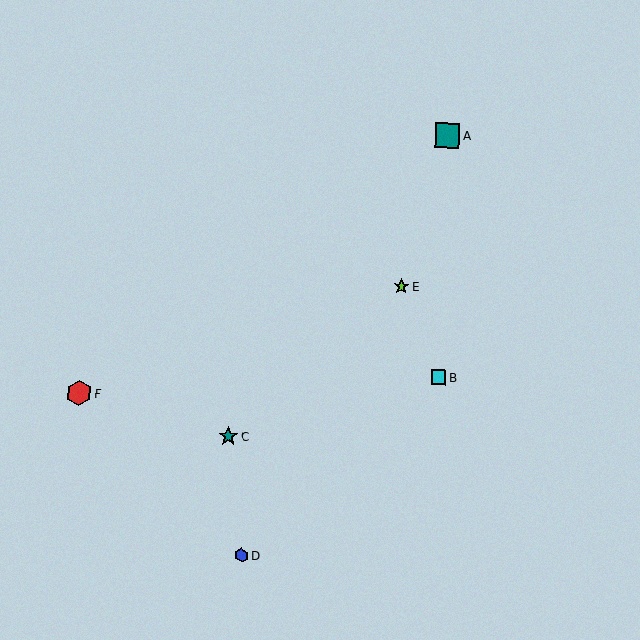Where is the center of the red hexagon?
The center of the red hexagon is at (79, 393).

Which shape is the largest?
The red hexagon (labeled F) is the largest.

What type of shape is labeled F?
Shape F is a red hexagon.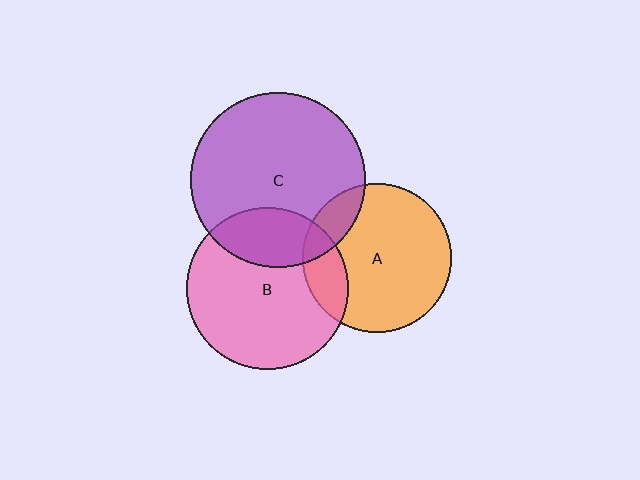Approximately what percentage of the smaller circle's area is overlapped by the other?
Approximately 25%.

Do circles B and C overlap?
Yes.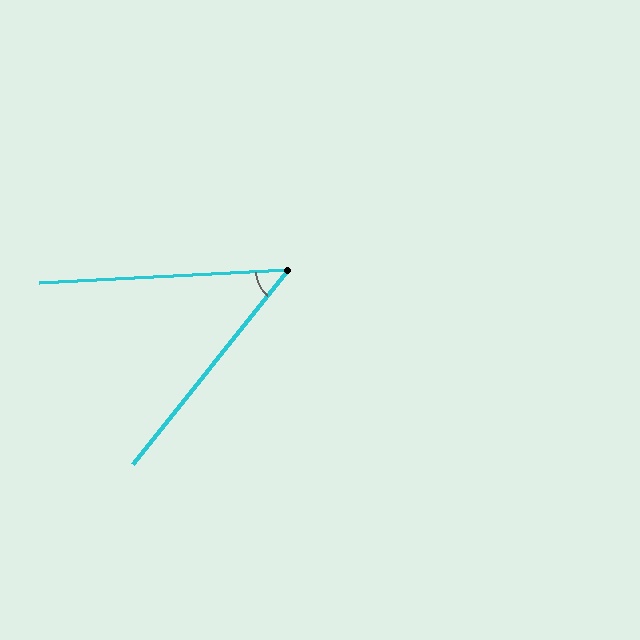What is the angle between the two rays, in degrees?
Approximately 48 degrees.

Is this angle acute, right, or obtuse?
It is acute.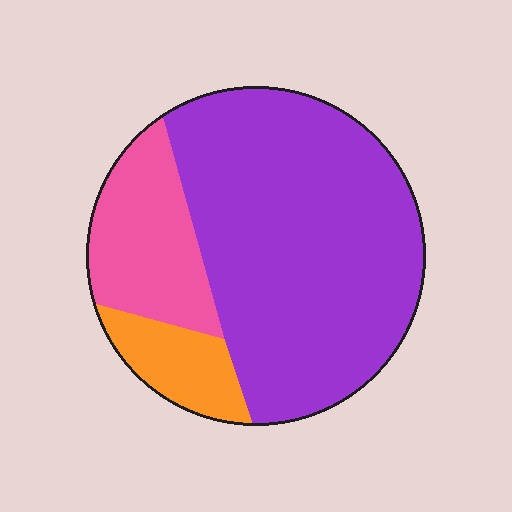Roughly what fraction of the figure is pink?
Pink covers roughly 20% of the figure.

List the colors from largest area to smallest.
From largest to smallest: purple, pink, orange.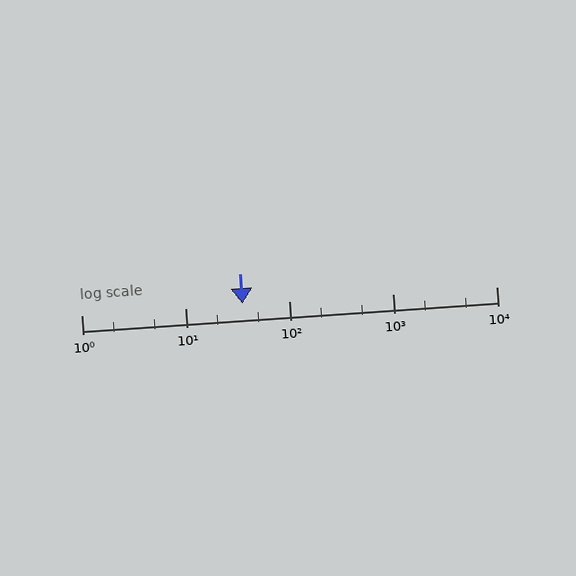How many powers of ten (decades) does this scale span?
The scale spans 4 decades, from 1 to 10000.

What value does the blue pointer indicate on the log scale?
The pointer indicates approximately 36.